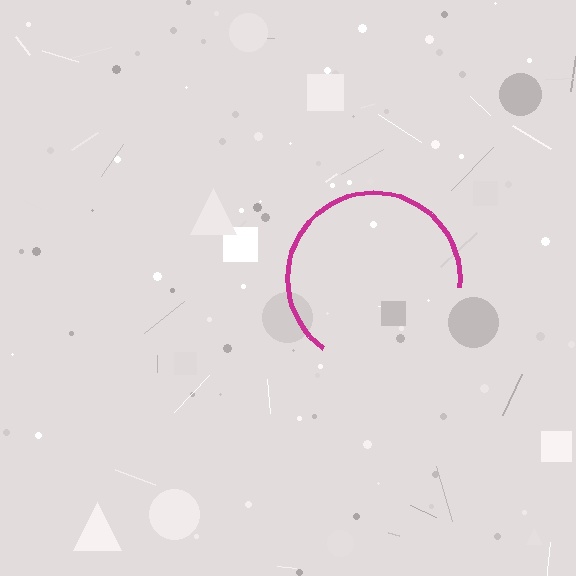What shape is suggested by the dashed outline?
The dashed outline suggests a circle.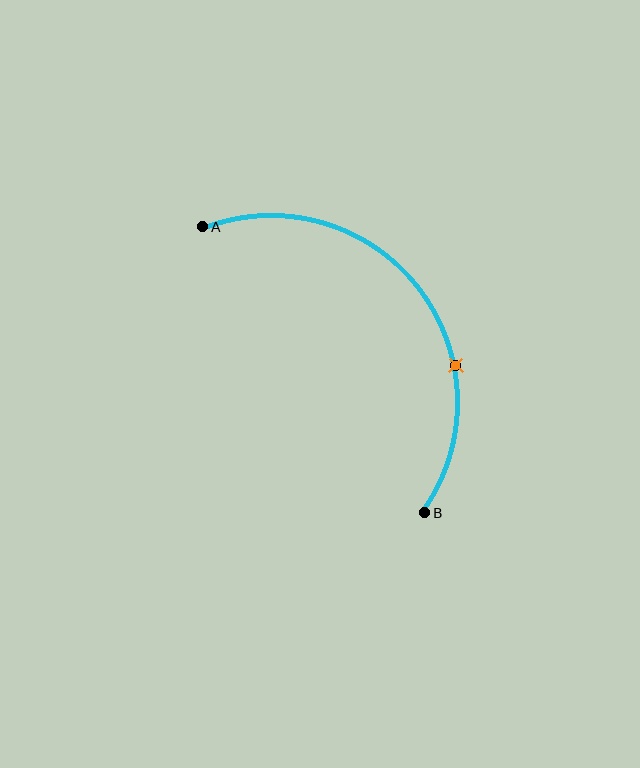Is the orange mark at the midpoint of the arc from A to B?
No. The orange mark lies on the arc but is closer to endpoint B. The arc midpoint would be at the point on the curve equidistant along the arc from both A and B.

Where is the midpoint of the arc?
The arc midpoint is the point on the curve farthest from the straight line joining A and B. It sits above and to the right of that line.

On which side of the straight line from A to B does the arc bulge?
The arc bulges above and to the right of the straight line connecting A and B.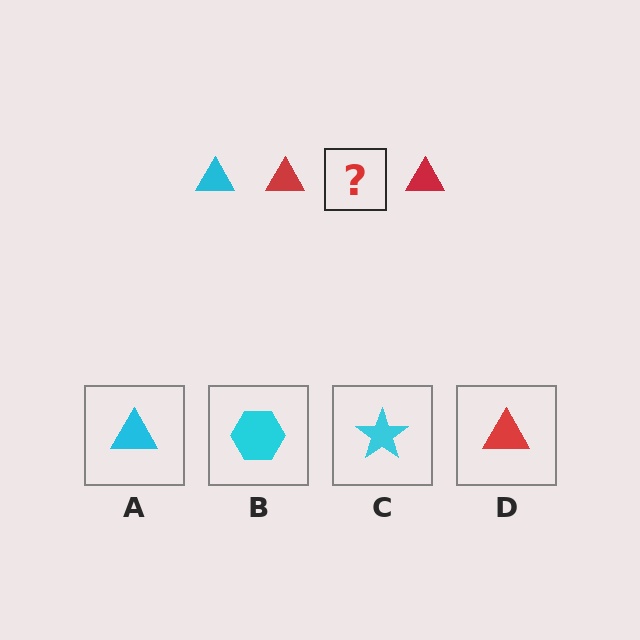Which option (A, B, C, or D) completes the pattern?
A.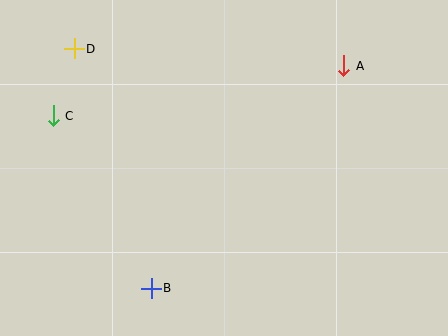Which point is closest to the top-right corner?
Point A is closest to the top-right corner.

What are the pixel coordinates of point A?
Point A is at (344, 66).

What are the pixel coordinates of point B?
Point B is at (151, 288).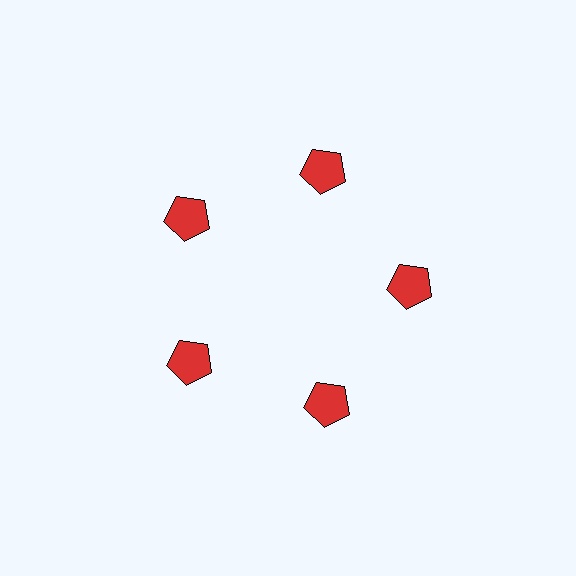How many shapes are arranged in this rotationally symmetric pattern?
There are 5 shapes, arranged in 5 groups of 1.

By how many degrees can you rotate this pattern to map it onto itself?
The pattern maps onto itself every 72 degrees of rotation.